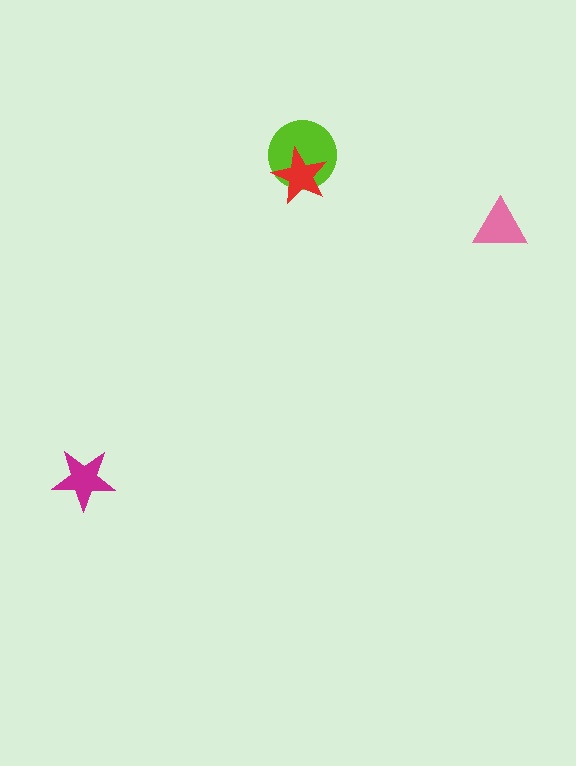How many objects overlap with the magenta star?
0 objects overlap with the magenta star.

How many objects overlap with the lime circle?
1 object overlaps with the lime circle.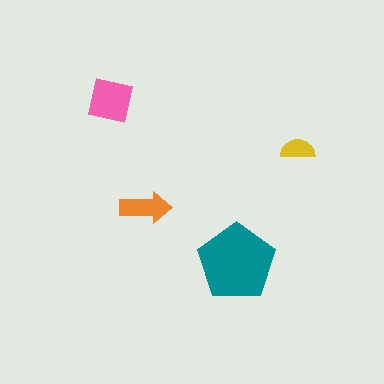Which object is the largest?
The teal pentagon.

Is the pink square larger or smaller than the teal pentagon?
Smaller.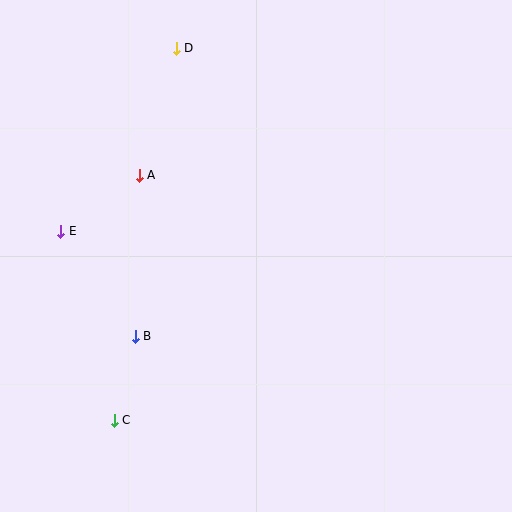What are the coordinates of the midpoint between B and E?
The midpoint between B and E is at (98, 284).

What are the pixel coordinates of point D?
Point D is at (176, 48).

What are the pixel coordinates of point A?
Point A is at (139, 175).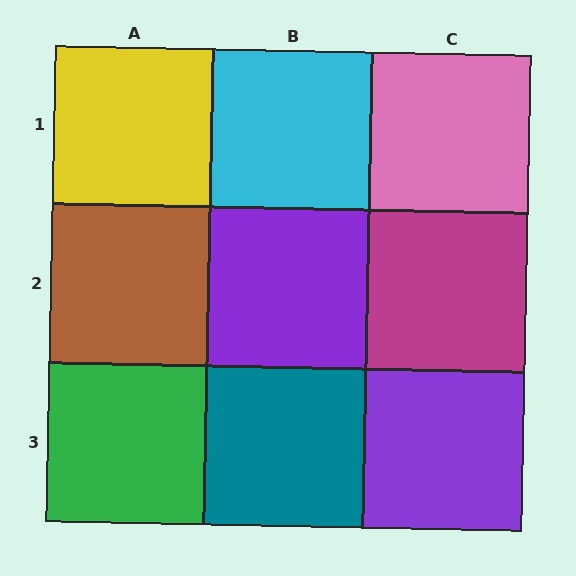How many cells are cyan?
1 cell is cyan.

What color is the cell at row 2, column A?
Brown.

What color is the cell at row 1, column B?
Cyan.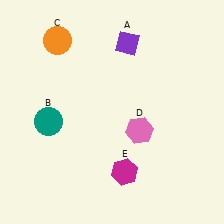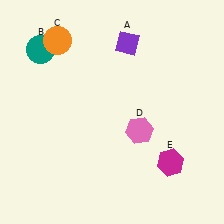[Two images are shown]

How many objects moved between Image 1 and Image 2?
2 objects moved between the two images.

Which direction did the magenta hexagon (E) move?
The magenta hexagon (E) moved right.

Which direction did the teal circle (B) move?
The teal circle (B) moved up.